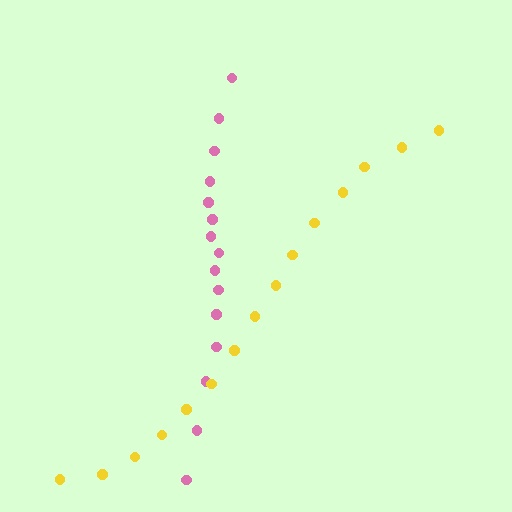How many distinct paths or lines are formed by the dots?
There are 2 distinct paths.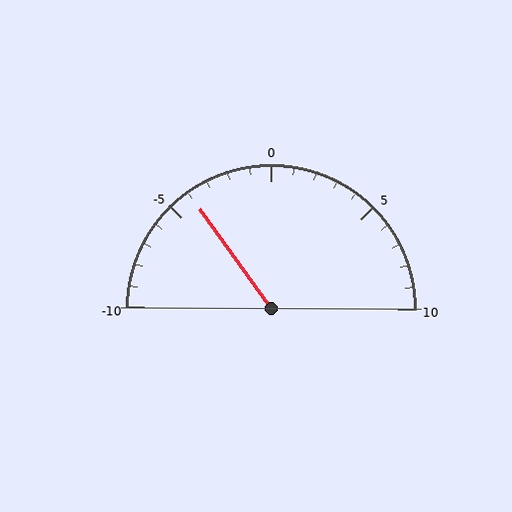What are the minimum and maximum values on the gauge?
The gauge ranges from -10 to 10.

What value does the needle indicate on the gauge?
The needle indicates approximately -4.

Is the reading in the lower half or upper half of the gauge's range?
The reading is in the lower half of the range (-10 to 10).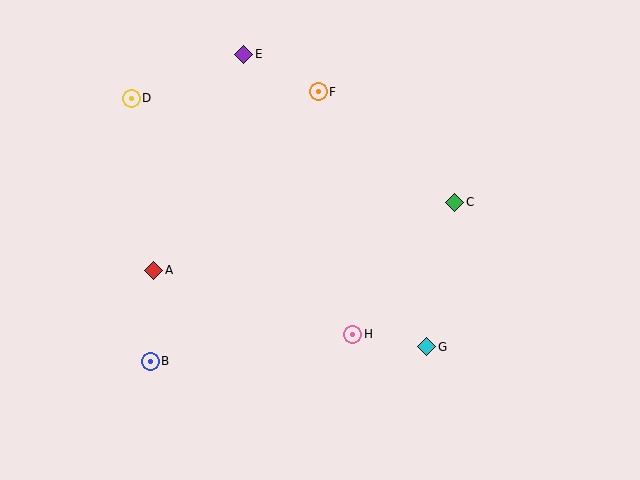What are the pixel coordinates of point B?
Point B is at (150, 361).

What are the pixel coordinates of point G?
Point G is at (427, 347).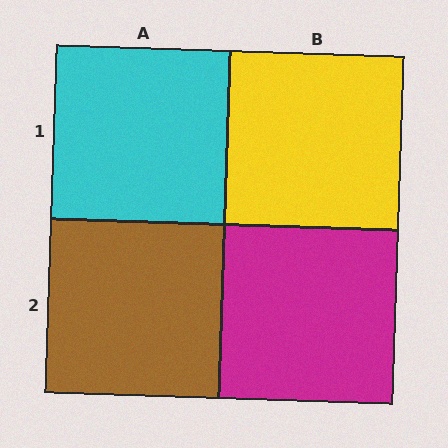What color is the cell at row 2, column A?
Brown.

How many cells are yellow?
1 cell is yellow.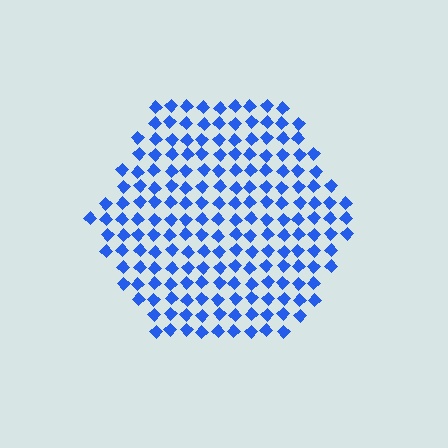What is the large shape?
The large shape is a hexagon.